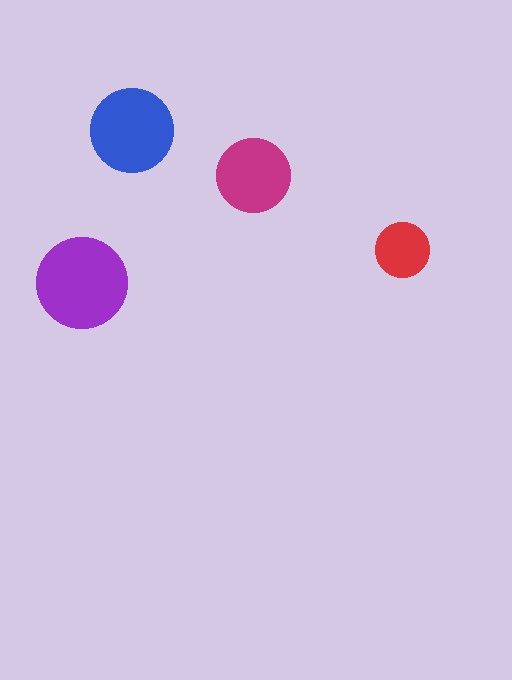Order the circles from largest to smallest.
the purple one, the blue one, the magenta one, the red one.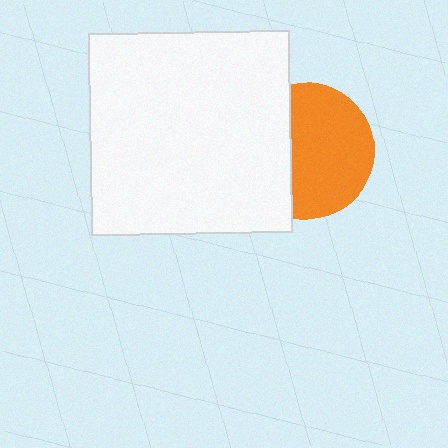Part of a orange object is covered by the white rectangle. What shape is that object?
It is a circle.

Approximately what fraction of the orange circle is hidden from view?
Roughly 38% of the orange circle is hidden behind the white rectangle.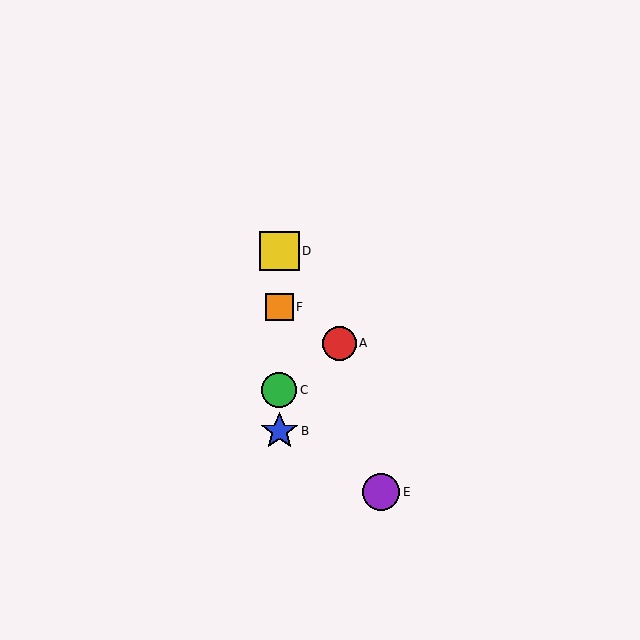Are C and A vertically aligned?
No, C is at x≈279 and A is at x≈339.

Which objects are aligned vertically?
Objects B, C, D, F are aligned vertically.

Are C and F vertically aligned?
Yes, both are at x≈279.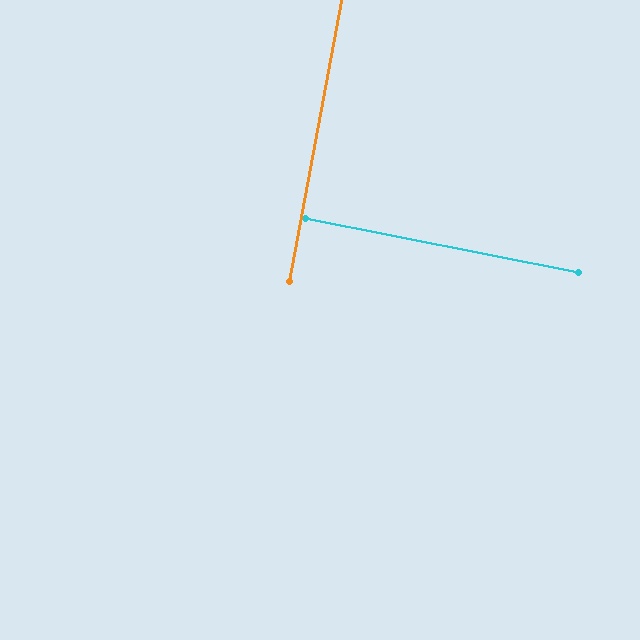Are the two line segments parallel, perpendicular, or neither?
Perpendicular — they meet at approximately 89°.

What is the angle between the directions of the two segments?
Approximately 89 degrees.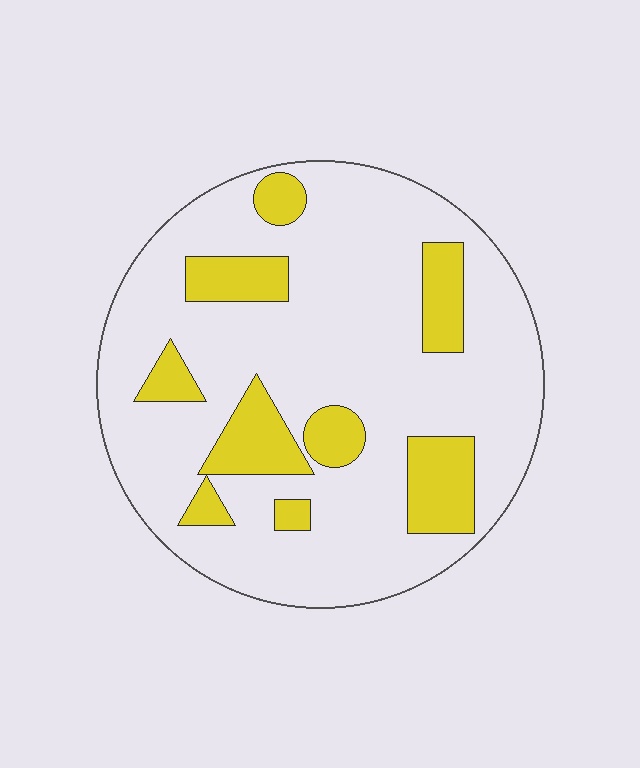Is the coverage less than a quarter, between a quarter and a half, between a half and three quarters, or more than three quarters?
Less than a quarter.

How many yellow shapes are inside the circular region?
9.